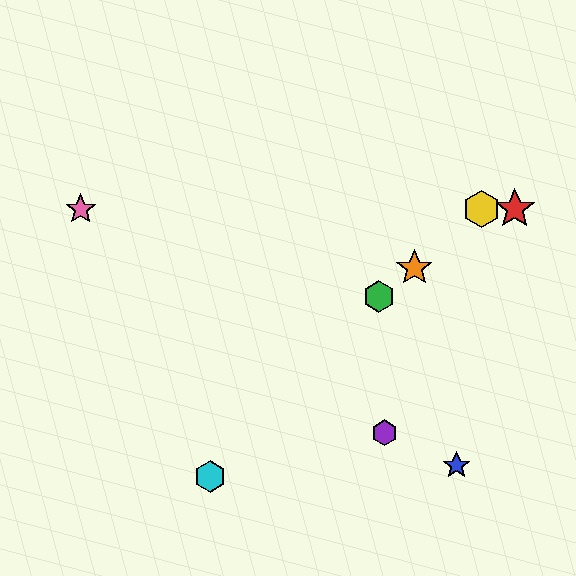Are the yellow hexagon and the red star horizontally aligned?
Yes, both are at y≈209.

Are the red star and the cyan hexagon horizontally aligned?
No, the red star is at y≈209 and the cyan hexagon is at y≈477.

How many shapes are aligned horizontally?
3 shapes (the red star, the yellow hexagon, the pink star) are aligned horizontally.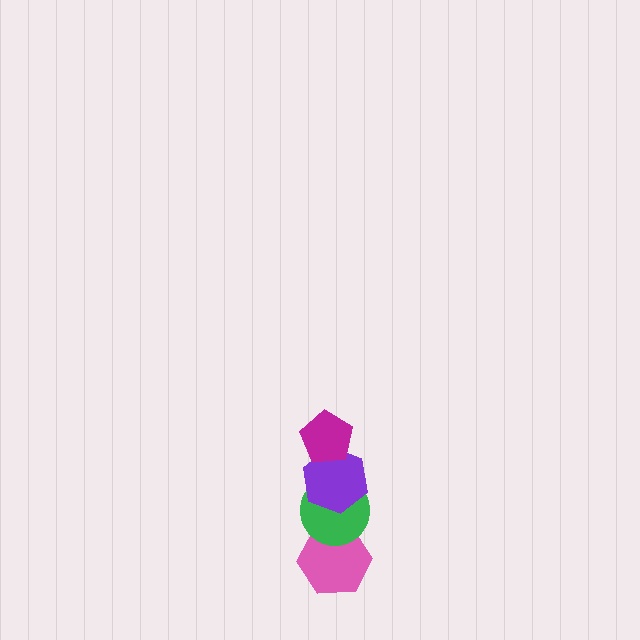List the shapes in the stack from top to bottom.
From top to bottom: the magenta pentagon, the purple hexagon, the green circle, the pink hexagon.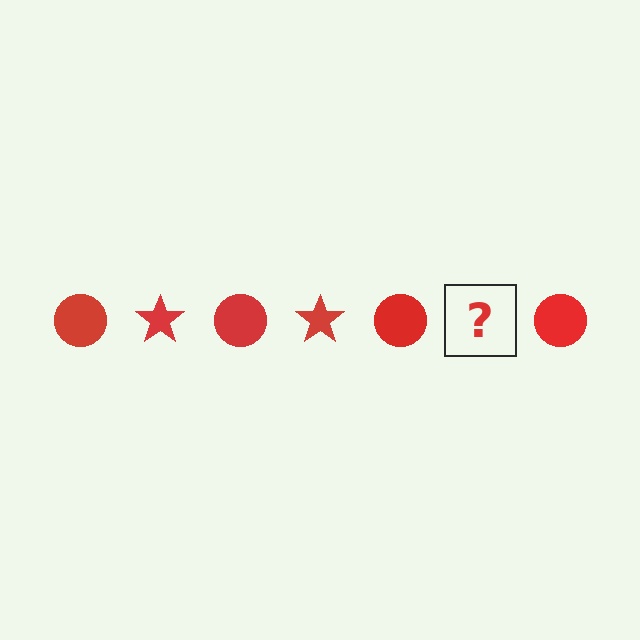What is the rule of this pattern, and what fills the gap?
The rule is that the pattern cycles through circle, star shapes in red. The gap should be filled with a red star.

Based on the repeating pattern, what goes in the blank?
The blank should be a red star.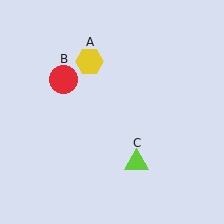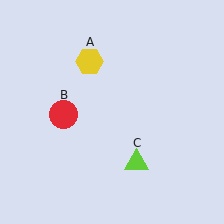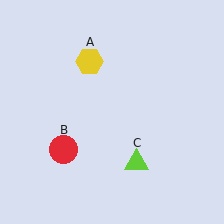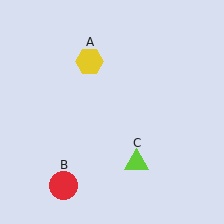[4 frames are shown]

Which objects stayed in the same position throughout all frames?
Yellow hexagon (object A) and lime triangle (object C) remained stationary.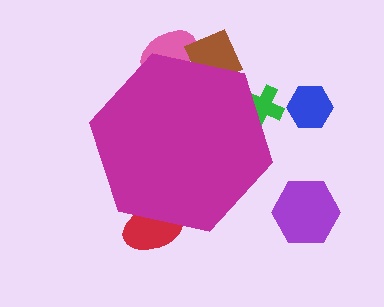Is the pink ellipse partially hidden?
Yes, the pink ellipse is partially hidden behind the magenta hexagon.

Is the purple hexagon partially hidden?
No, the purple hexagon is fully visible.